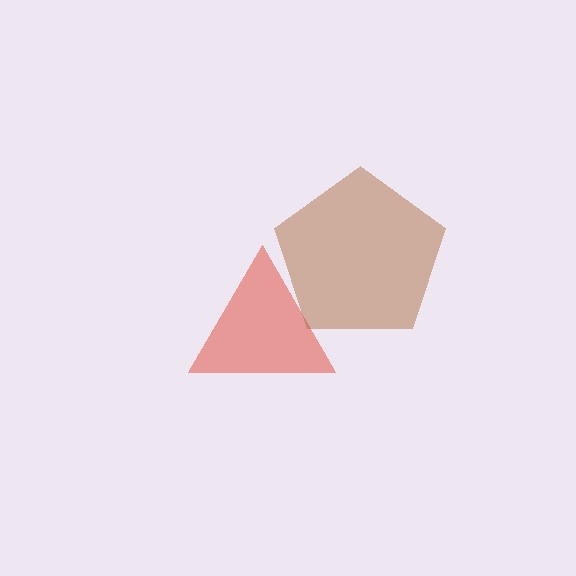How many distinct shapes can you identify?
There are 2 distinct shapes: a red triangle, a brown pentagon.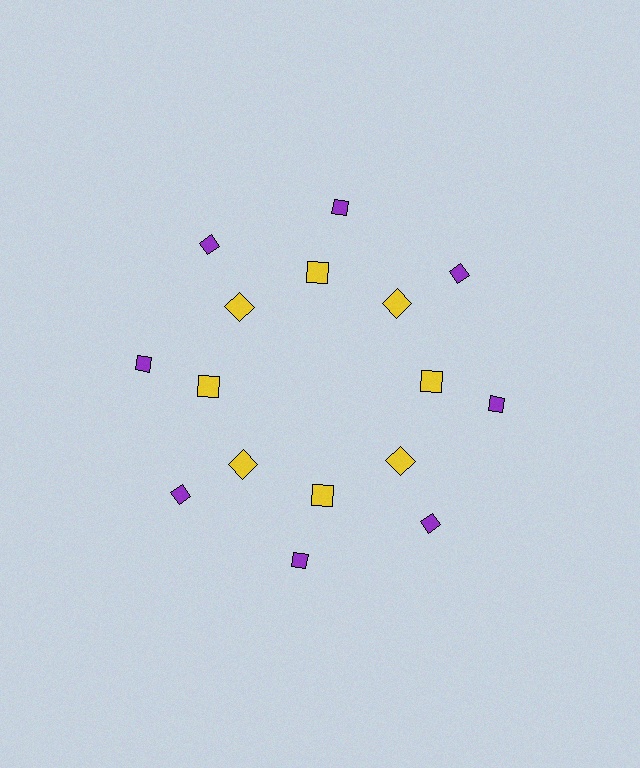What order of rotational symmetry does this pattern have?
This pattern has 8-fold rotational symmetry.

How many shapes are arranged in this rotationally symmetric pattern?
There are 16 shapes, arranged in 8 groups of 2.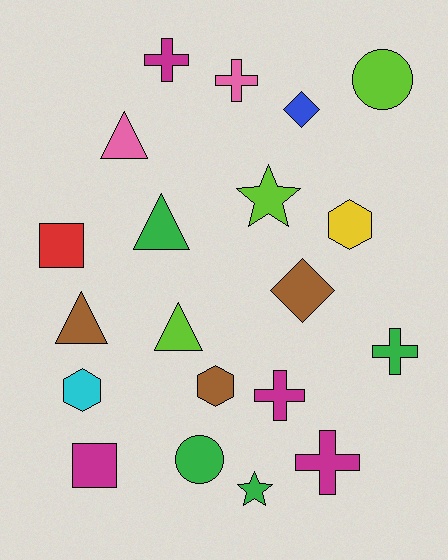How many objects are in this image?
There are 20 objects.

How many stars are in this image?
There are 2 stars.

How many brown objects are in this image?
There are 3 brown objects.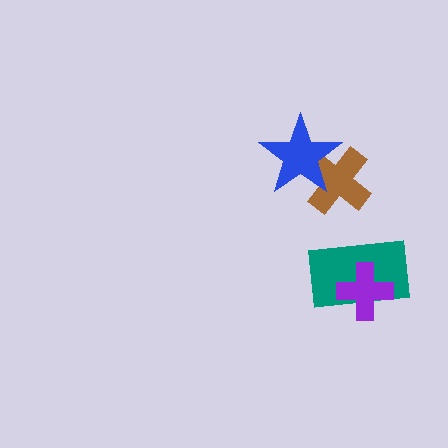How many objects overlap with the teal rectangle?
1 object overlaps with the teal rectangle.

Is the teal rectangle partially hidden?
Yes, it is partially covered by another shape.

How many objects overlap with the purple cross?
1 object overlaps with the purple cross.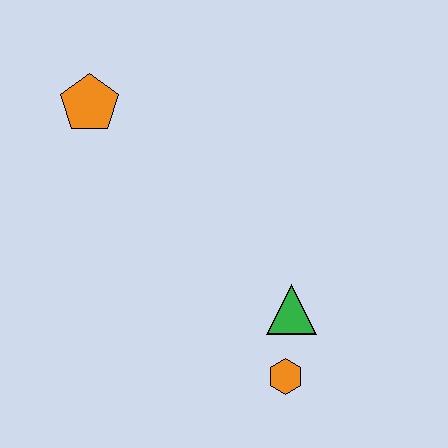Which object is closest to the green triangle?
The orange hexagon is closest to the green triangle.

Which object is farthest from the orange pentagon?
The orange hexagon is farthest from the orange pentagon.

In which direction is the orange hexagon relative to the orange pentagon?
The orange hexagon is below the orange pentagon.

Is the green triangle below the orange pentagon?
Yes